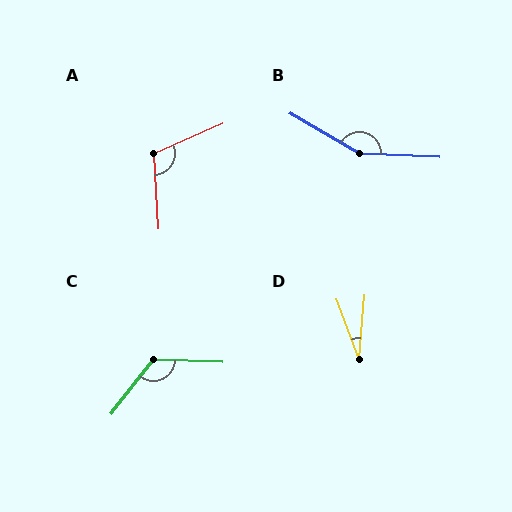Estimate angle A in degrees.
Approximately 110 degrees.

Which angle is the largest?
B, at approximately 152 degrees.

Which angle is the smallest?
D, at approximately 25 degrees.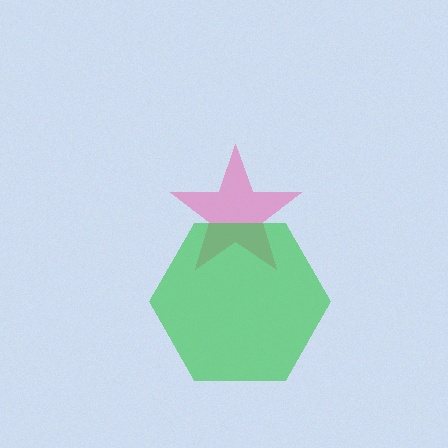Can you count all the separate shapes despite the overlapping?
Yes, there are 2 separate shapes.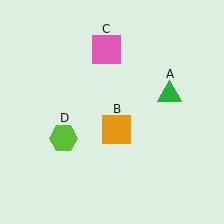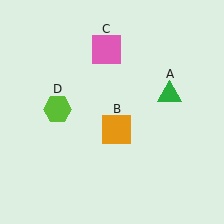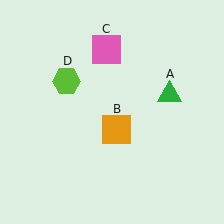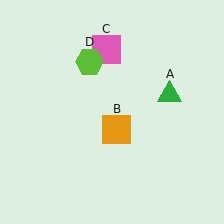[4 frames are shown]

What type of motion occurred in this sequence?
The lime hexagon (object D) rotated clockwise around the center of the scene.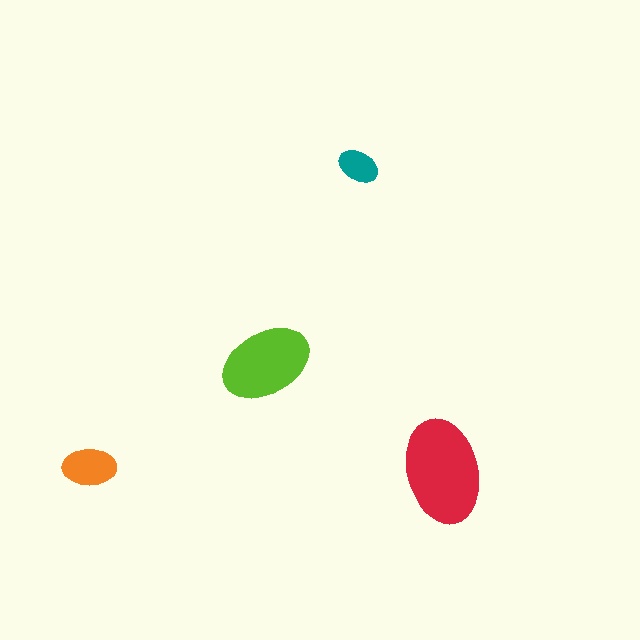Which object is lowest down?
The red ellipse is bottommost.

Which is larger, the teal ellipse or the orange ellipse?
The orange one.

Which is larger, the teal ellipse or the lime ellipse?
The lime one.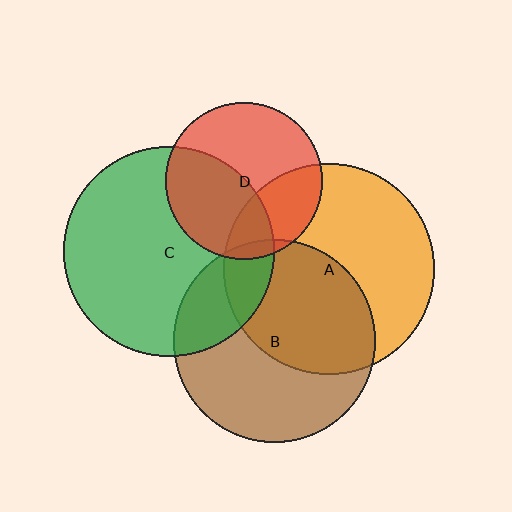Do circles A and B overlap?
Yes.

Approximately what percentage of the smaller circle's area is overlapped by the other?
Approximately 50%.